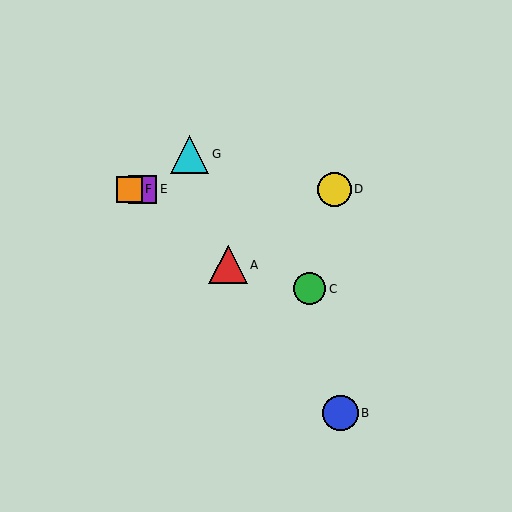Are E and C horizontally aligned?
No, E is at y≈189 and C is at y≈289.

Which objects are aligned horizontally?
Objects D, E, F are aligned horizontally.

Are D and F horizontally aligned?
Yes, both are at y≈189.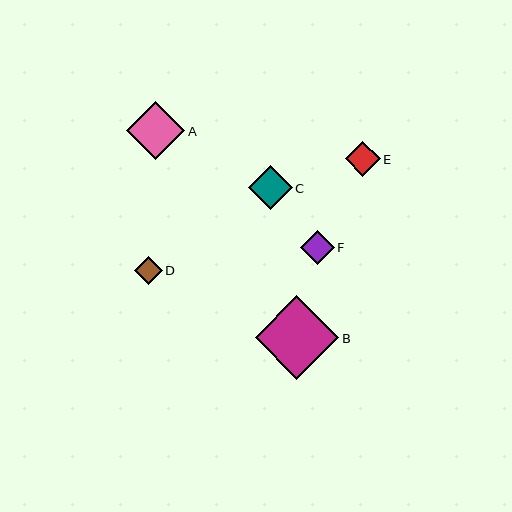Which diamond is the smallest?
Diamond D is the smallest with a size of approximately 28 pixels.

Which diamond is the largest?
Diamond B is the largest with a size of approximately 84 pixels.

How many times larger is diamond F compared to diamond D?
Diamond F is approximately 1.2 times the size of diamond D.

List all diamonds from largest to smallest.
From largest to smallest: B, A, C, E, F, D.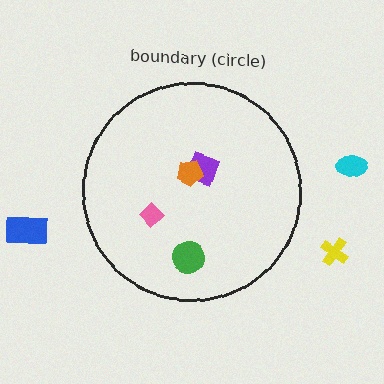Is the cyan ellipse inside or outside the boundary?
Outside.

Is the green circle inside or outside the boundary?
Inside.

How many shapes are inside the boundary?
4 inside, 3 outside.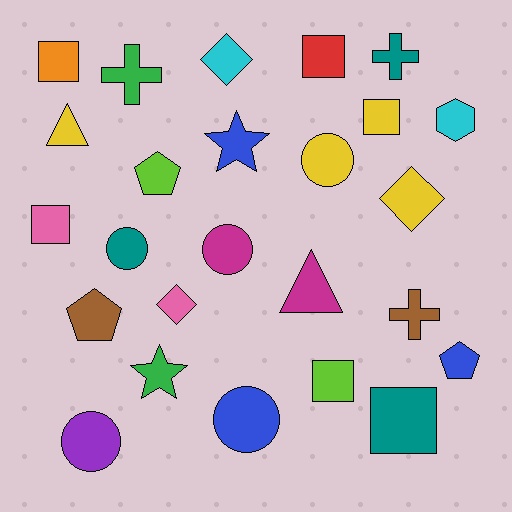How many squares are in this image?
There are 6 squares.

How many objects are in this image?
There are 25 objects.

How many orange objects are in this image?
There is 1 orange object.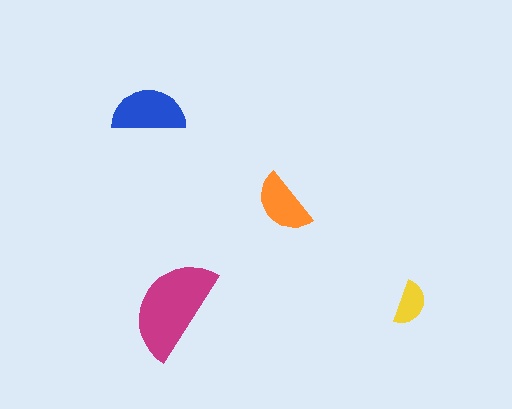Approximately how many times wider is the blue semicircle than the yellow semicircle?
About 1.5 times wider.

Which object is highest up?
The blue semicircle is topmost.